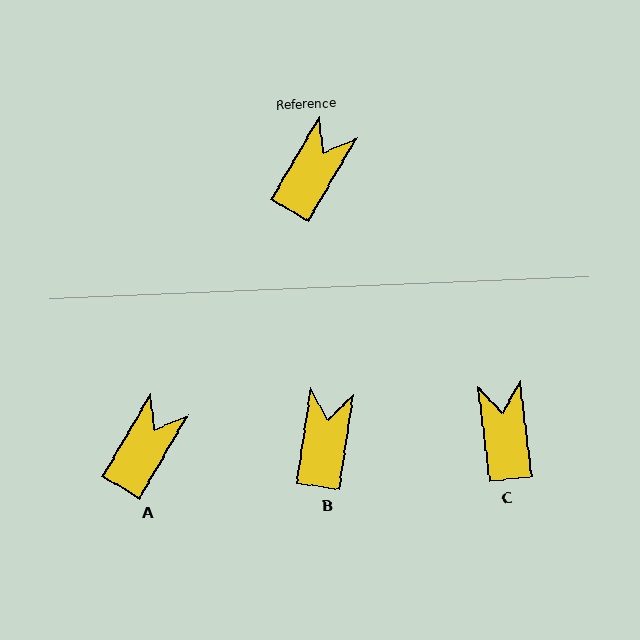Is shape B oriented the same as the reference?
No, it is off by about 22 degrees.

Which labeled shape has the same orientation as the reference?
A.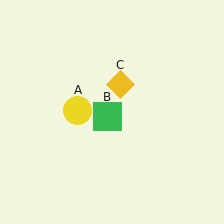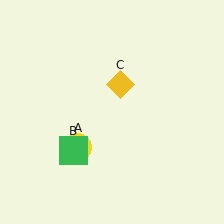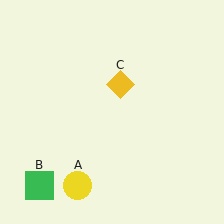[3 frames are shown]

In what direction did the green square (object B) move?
The green square (object B) moved down and to the left.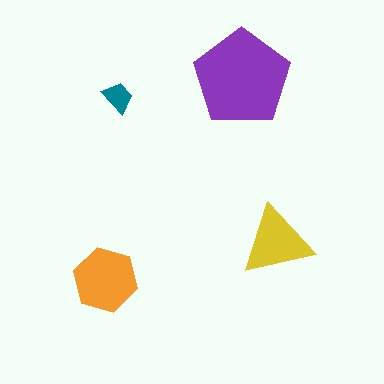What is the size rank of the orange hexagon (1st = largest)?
2nd.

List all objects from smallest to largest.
The teal trapezoid, the yellow triangle, the orange hexagon, the purple pentagon.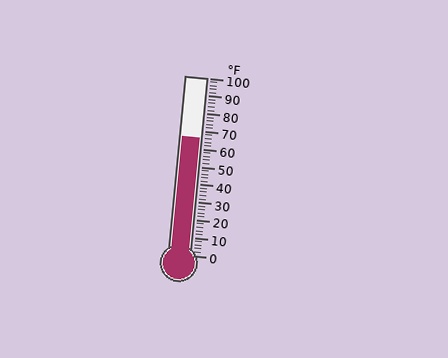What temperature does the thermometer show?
The thermometer shows approximately 66°F.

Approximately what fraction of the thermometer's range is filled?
The thermometer is filled to approximately 65% of its range.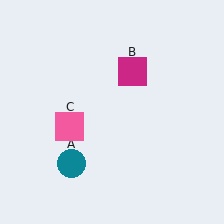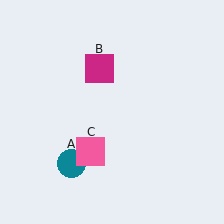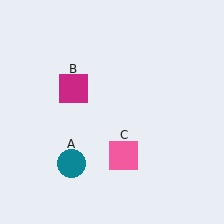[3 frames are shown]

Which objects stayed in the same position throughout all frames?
Teal circle (object A) remained stationary.